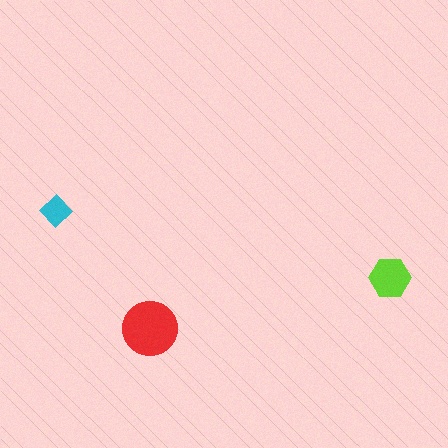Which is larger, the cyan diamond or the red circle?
The red circle.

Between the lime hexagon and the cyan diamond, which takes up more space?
The lime hexagon.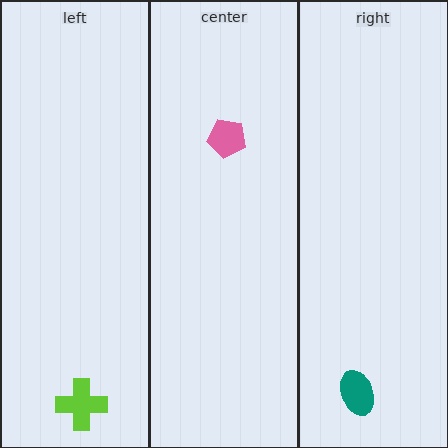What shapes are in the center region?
The pink pentagon.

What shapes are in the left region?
The lime cross.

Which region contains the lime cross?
The left region.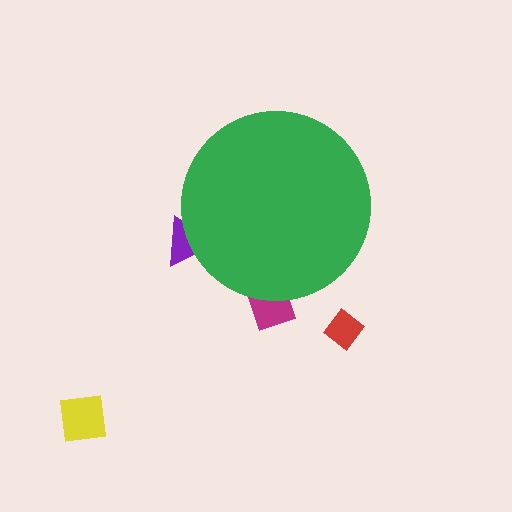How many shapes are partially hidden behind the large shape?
2 shapes are partially hidden.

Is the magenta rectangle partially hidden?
Yes, the magenta rectangle is partially hidden behind the green circle.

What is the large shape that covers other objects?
A green circle.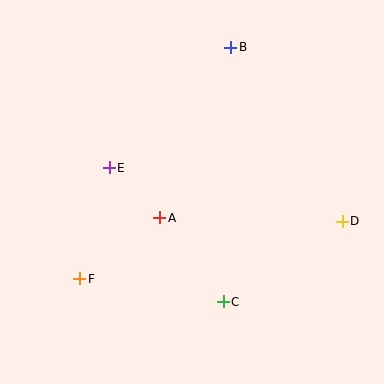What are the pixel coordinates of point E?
Point E is at (109, 168).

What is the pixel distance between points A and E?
The distance between A and E is 71 pixels.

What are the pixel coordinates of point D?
Point D is at (342, 221).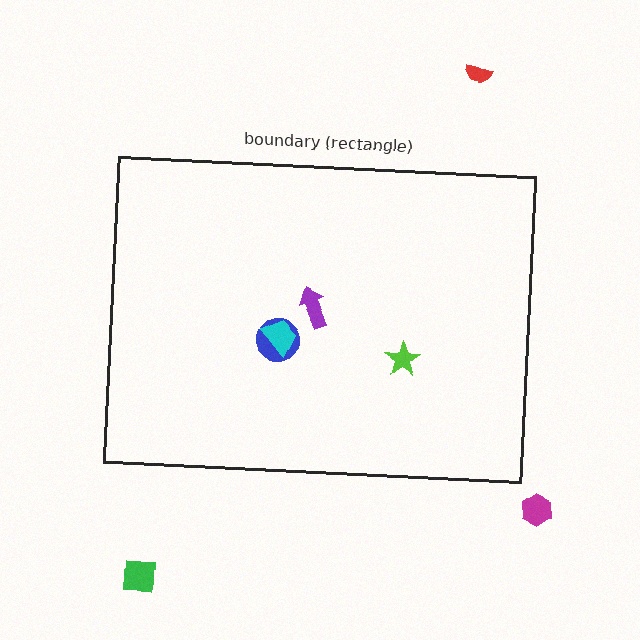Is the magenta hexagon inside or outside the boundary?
Outside.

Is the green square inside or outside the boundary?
Outside.